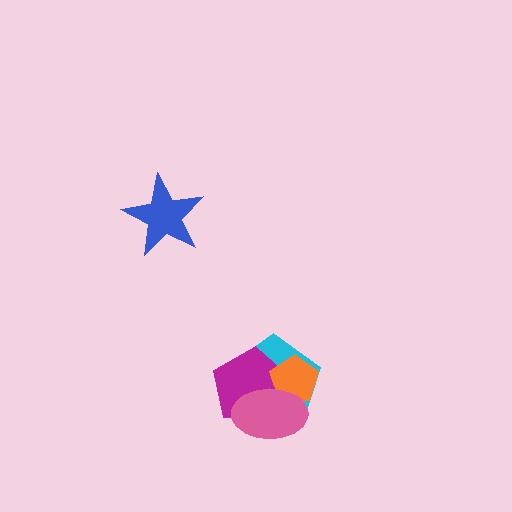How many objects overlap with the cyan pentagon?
3 objects overlap with the cyan pentagon.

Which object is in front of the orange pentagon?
The pink ellipse is in front of the orange pentagon.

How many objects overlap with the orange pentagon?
3 objects overlap with the orange pentagon.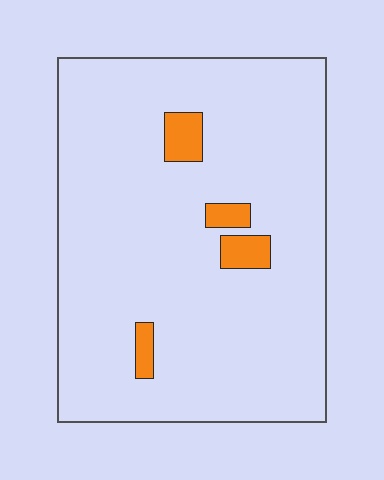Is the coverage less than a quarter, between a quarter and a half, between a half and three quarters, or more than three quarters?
Less than a quarter.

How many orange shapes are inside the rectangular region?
4.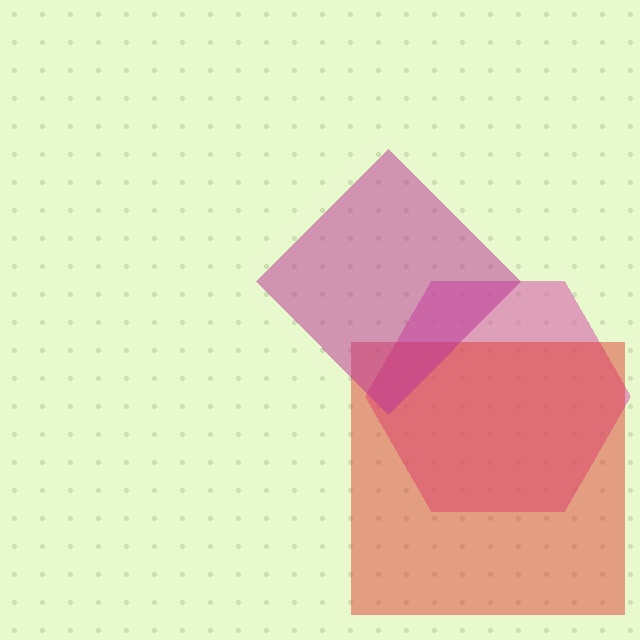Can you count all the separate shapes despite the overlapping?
Yes, there are 3 separate shapes.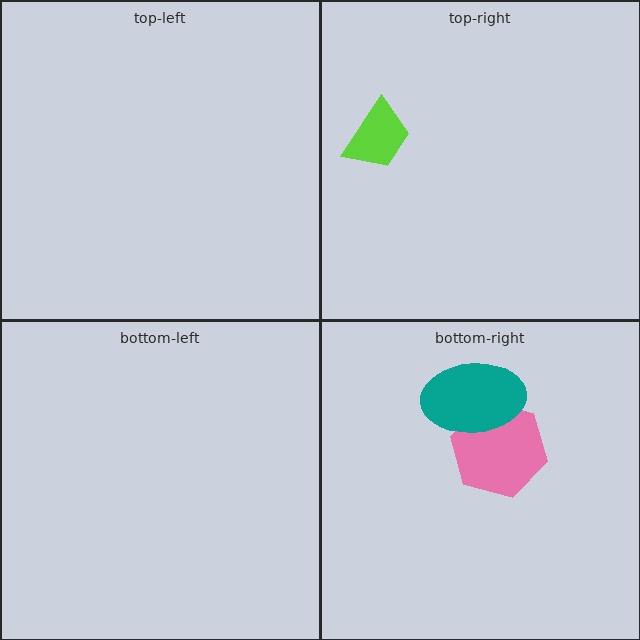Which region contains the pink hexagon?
The bottom-right region.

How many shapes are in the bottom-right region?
2.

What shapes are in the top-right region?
The lime trapezoid.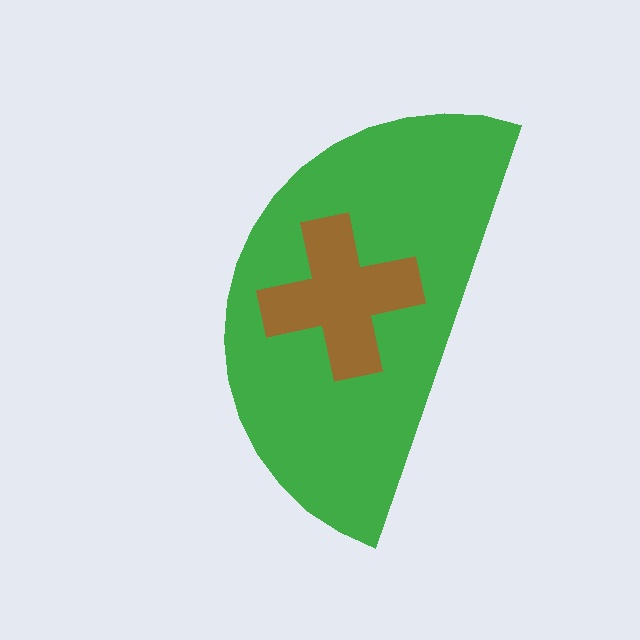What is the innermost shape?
The brown cross.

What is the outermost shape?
The green semicircle.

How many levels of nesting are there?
2.